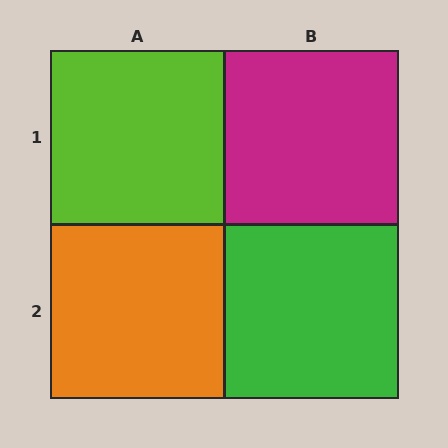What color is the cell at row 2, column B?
Green.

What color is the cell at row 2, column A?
Orange.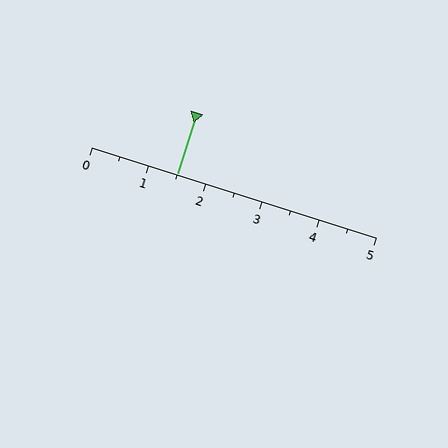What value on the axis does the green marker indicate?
The marker indicates approximately 1.5.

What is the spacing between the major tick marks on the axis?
The major ticks are spaced 1 apart.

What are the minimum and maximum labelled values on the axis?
The axis runs from 0 to 5.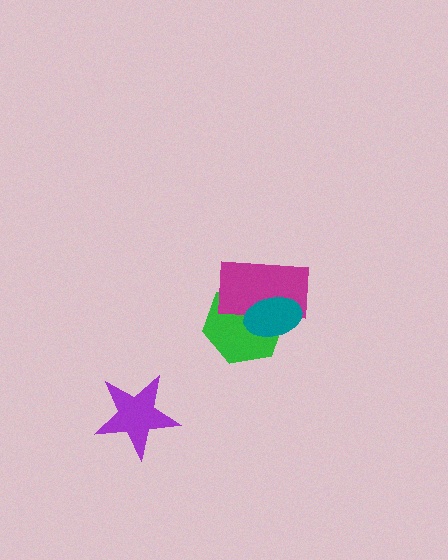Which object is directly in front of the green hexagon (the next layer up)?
The magenta rectangle is directly in front of the green hexagon.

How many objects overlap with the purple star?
0 objects overlap with the purple star.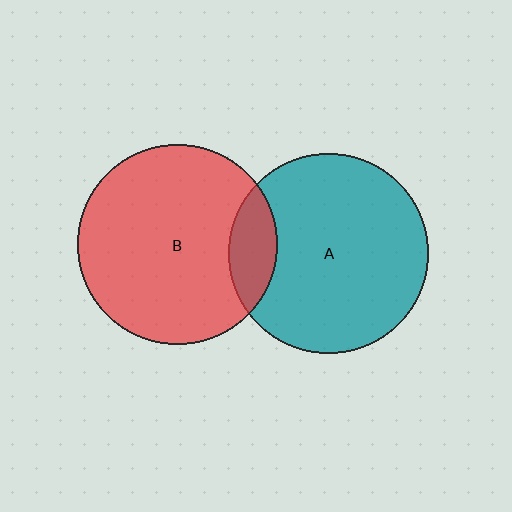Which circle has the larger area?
Circle B (red).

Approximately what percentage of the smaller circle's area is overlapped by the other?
Approximately 15%.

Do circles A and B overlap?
Yes.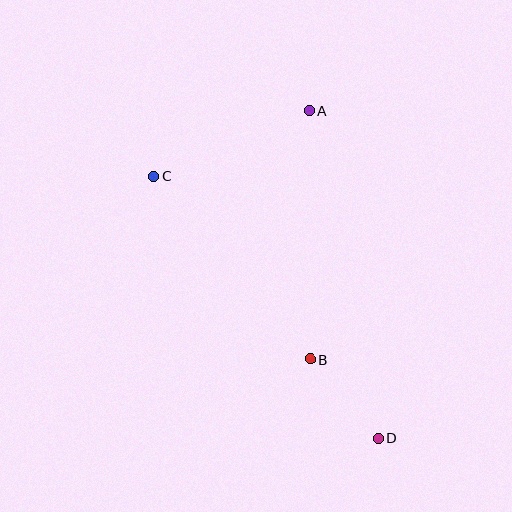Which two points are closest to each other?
Points B and D are closest to each other.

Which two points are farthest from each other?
Points C and D are farthest from each other.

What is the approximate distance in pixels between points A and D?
The distance between A and D is approximately 335 pixels.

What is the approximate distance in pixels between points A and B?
The distance between A and B is approximately 248 pixels.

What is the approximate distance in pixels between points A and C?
The distance between A and C is approximately 169 pixels.